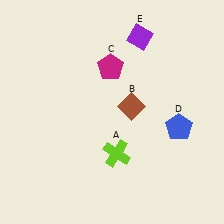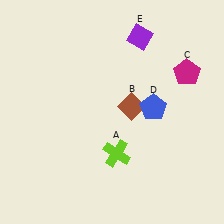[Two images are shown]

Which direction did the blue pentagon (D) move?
The blue pentagon (D) moved left.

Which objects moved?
The objects that moved are: the magenta pentagon (C), the blue pentagon (D).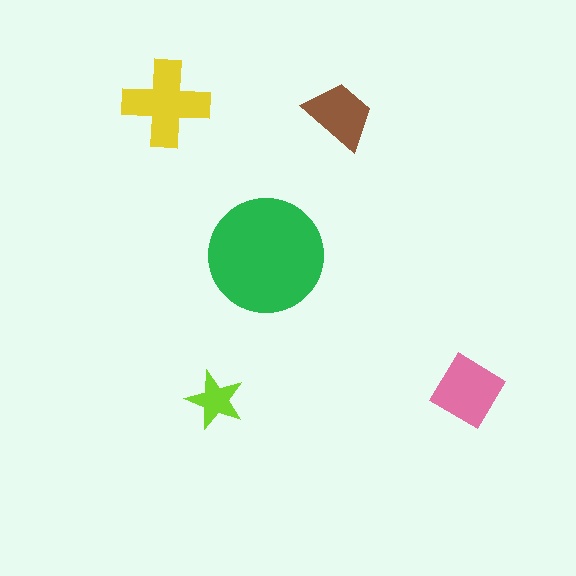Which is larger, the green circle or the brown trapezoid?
The green circle.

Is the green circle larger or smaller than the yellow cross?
Larger.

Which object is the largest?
The green circle.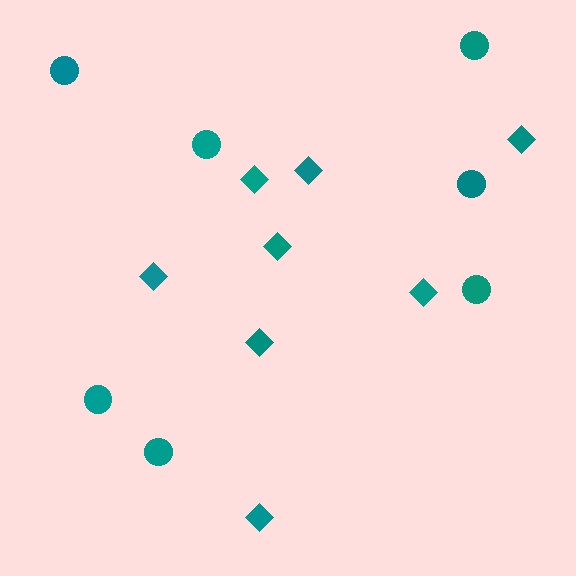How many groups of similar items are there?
There are 2 groups: one group of circles (7) and one group of diamonds (8).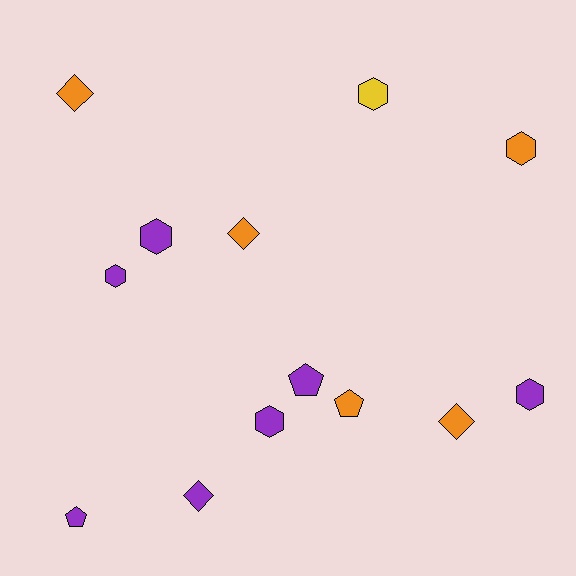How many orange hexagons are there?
There is 1 orange hexagon.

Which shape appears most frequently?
Hexagon, with 6 objects.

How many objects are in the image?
There are 13 objects.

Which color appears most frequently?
Purple, with 7 objects.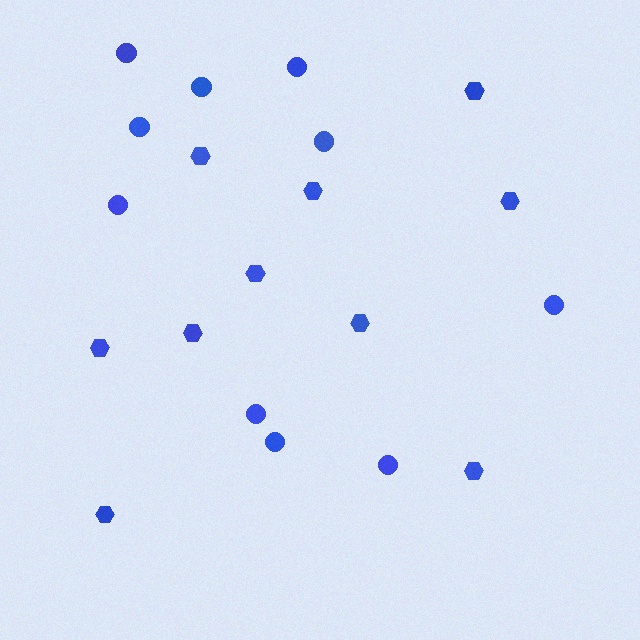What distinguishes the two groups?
There are 2 groups: one group of circles (10) and one group of hexagons (10).